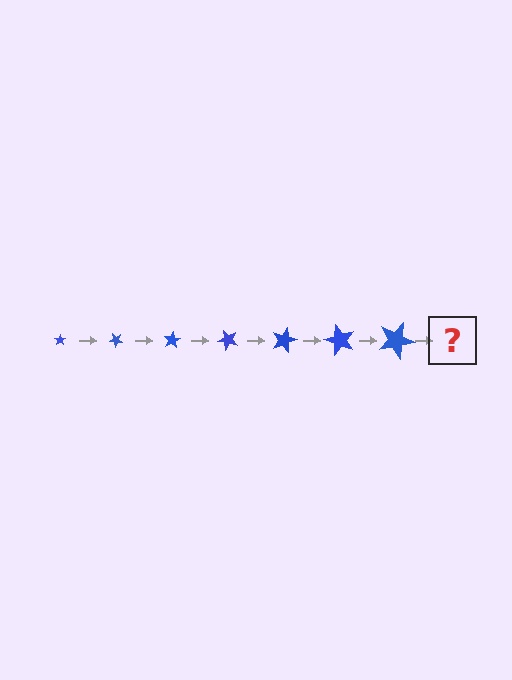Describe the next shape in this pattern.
It should be a star, larger than the previous one and rotated 280 degrees from the start.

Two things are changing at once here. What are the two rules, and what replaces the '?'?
The two rules are that the star grows larger each step and it rotates 40 degrees each step. The '?' should be a star, larger than the previous one and rotated 280 degrees from the start.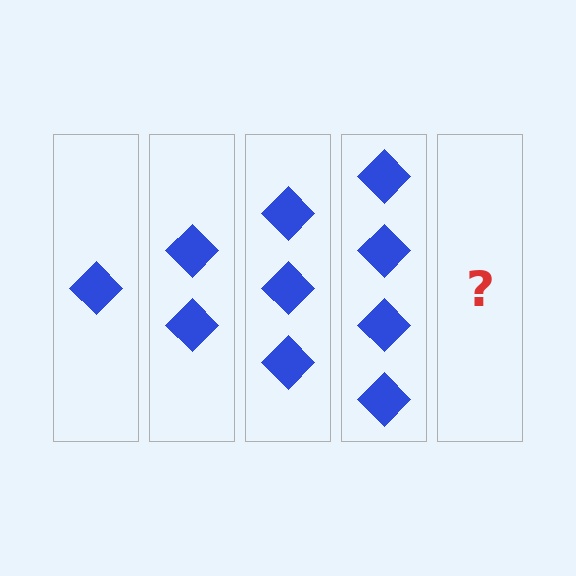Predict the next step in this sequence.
The next step is 5 diamonds.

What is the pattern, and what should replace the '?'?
The pattern is that each step adds one more diamond. The '?' should be 5 diamonds.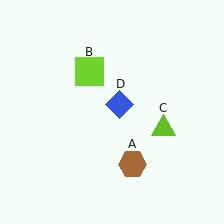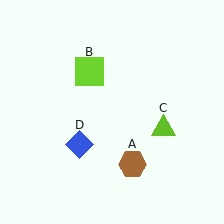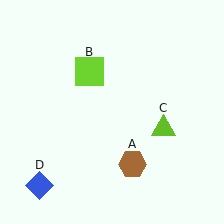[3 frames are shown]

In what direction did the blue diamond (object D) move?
The blue diamond (object D) moved down and to the left.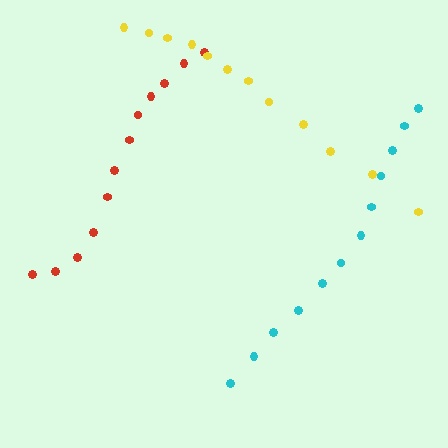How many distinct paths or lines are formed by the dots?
There are 3 distinct paths.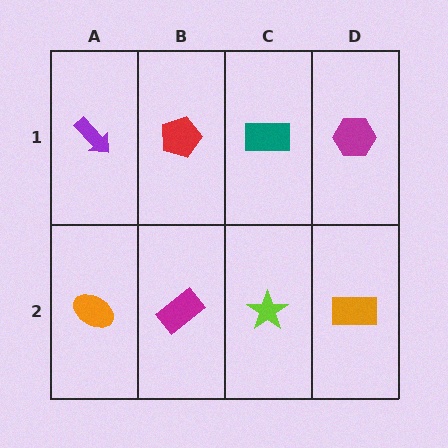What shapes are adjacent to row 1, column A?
An orange ellipse (row 2, column A), a red pentagon (row 1, column B).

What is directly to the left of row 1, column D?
A teal rectangle.